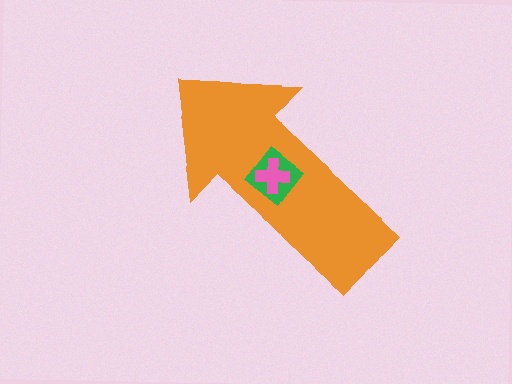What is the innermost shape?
The pink cross.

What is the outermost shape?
The orange arrow.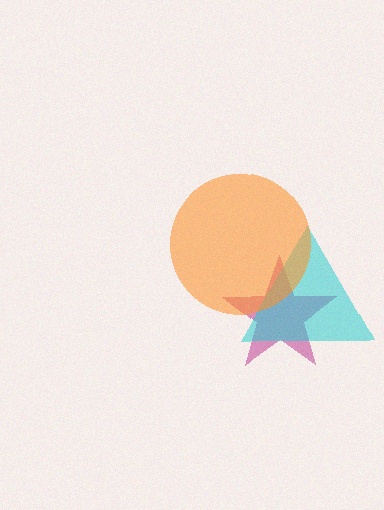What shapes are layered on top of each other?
The layered shapes are: a magenta star, a cyan triangle, an orange circle.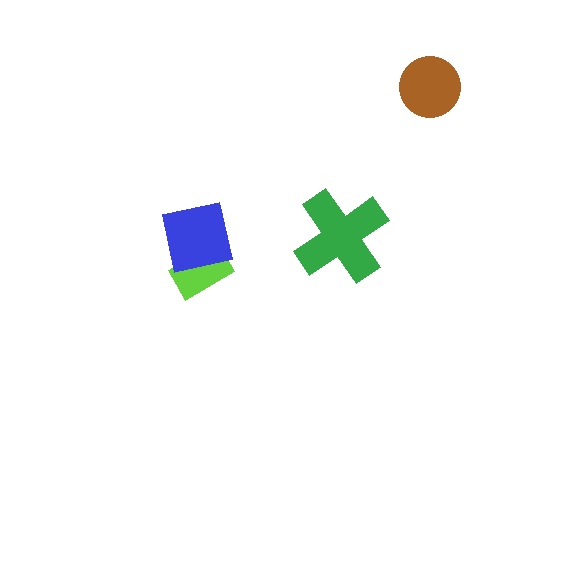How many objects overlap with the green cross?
0 objects overlap with the green cross.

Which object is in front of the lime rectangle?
The blue square is in front of the lime rectangle.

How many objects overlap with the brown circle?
0 objects overlap with the brown circle.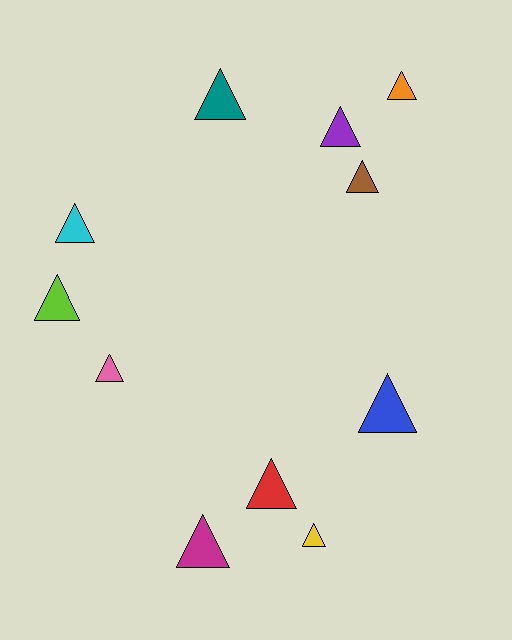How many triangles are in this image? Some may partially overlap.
There are 11 triangles.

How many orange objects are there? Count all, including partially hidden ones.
There is 1 orange object.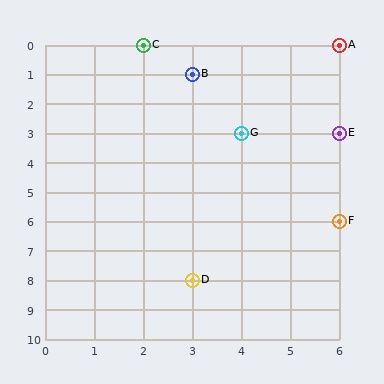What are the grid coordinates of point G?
Point G is at grid coordinates (4, 3).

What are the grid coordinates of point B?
Point B is at grid coordinates (3, 1).